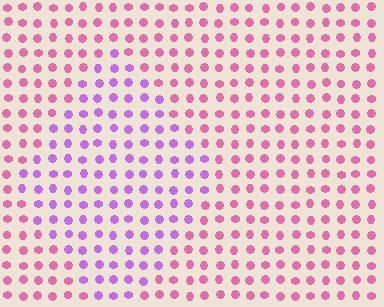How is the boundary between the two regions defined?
The boundary is defined purely by a slight shift in hue (about 45 degrees). Spacing, size, and orientation are identical on both sides.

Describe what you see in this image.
The image is filled with small pink elements in a uniform arrangement. A diamond-shaped region is visible where the elements are tinted to a slightly different hue, forming a subtle color boundary.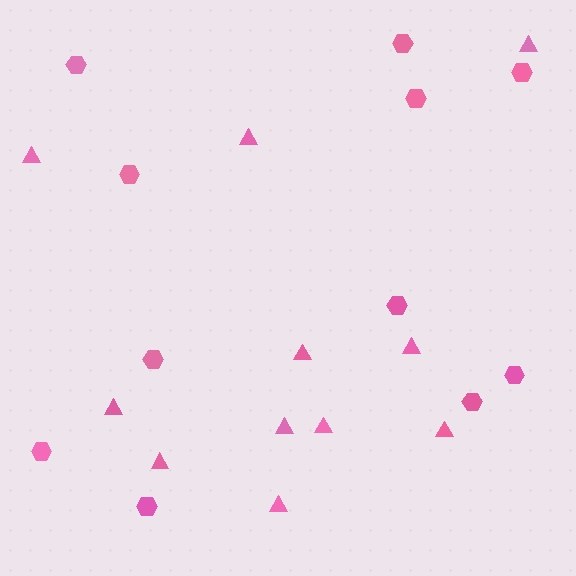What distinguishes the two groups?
There are 2 groups: one group of hexagons (11) and one group of triangles (11).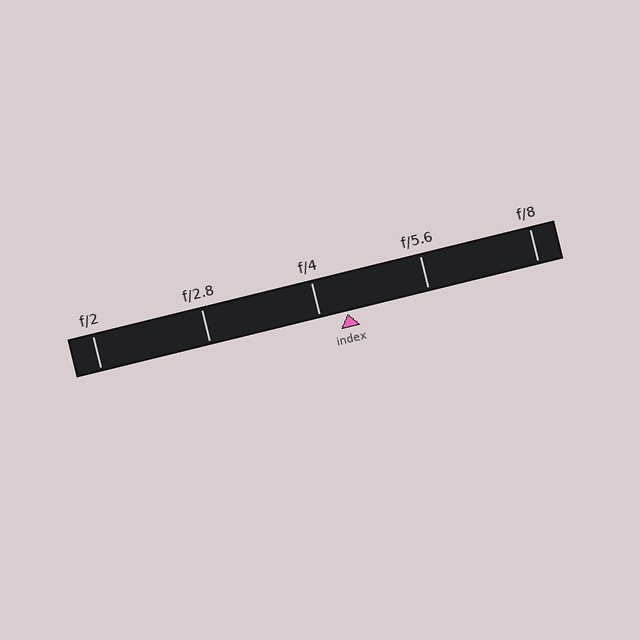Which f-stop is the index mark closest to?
The index mark is closest to f/4.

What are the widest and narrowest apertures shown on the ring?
The widest aperture shown is f/2 and the narrowest is f/8.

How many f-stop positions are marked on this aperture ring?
There are 5 f-stop positions marked.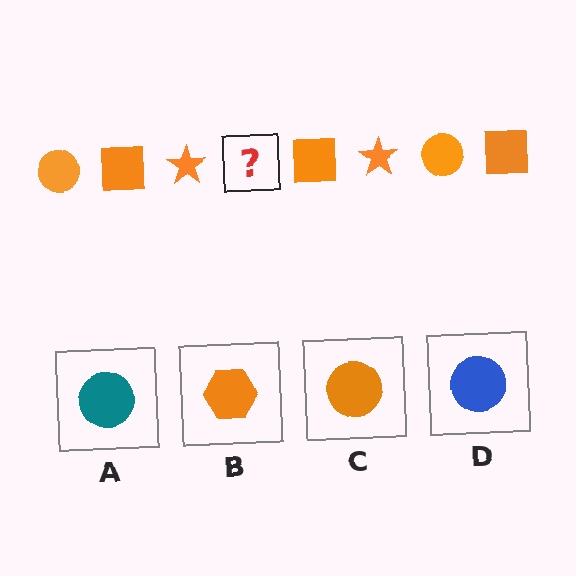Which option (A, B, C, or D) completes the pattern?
C.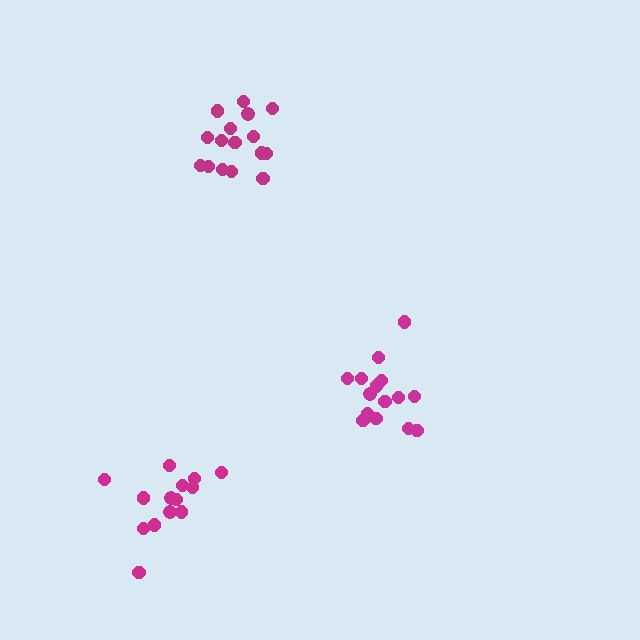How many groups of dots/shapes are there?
There are 3 groups.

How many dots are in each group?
Group 1: 15 dots, Group 2: 16 dots, Group 3: 14 dots (45 total).